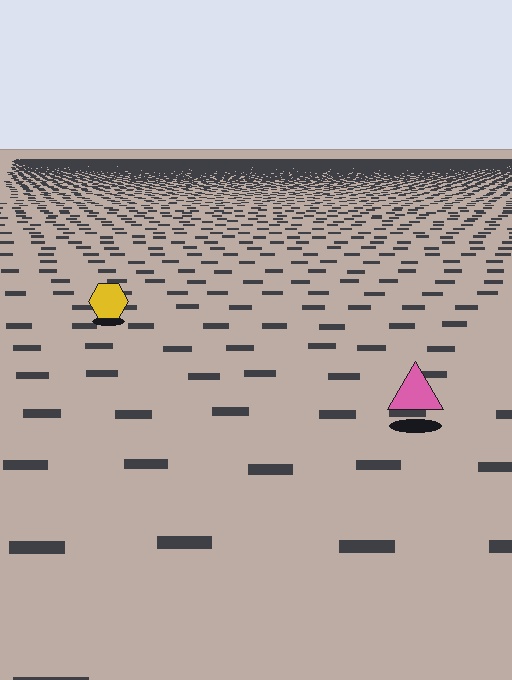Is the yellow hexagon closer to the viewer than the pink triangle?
No. The pink triangle is closer — you can tell from the texture gradient: the ground texture is coarser near it.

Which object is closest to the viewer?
The pink triangle is closest. The texture marks near it are larger and more spread out.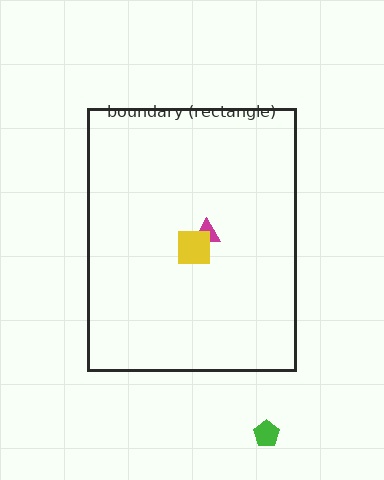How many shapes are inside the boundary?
2 inside, 1 outside.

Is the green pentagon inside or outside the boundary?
Outside.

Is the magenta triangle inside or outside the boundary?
Inside.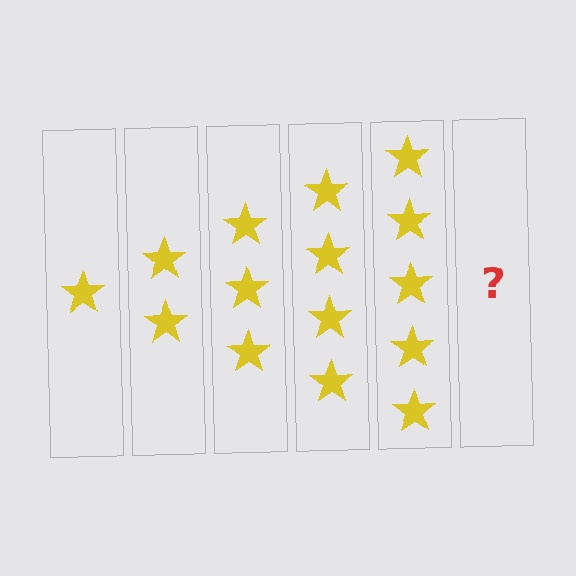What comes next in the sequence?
The next element should be 6 stars.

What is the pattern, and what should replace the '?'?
The pattern is that each step adds one more star. The '?' should be 6 stars.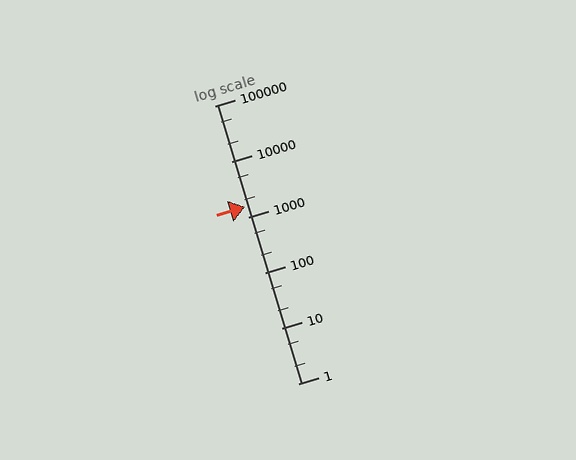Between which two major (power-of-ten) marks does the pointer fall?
The pointer is between 1000 and 10000.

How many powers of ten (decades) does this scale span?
The scale spans 5 decades, from 1 to 100000.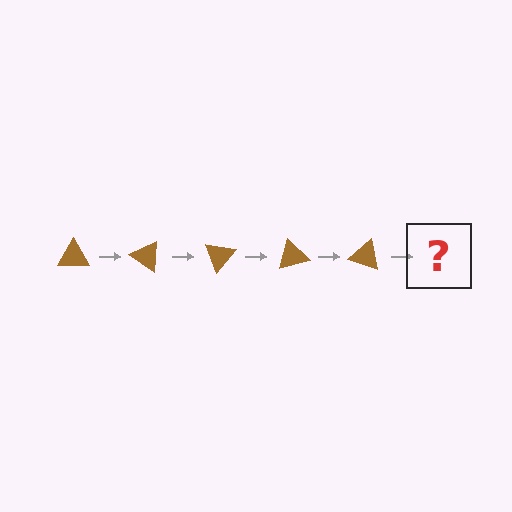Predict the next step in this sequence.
The next step is a brown triangle rotated 175 degrees.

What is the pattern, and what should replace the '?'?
The pattern is that the triangle rotates 35 degrees each step. The '?' should be a brown triangle rotated 175 degrees.